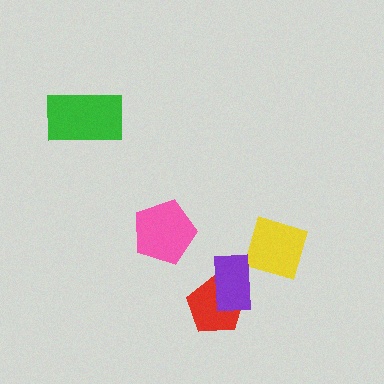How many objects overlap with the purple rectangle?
2 objects overlap with the purple rectangle.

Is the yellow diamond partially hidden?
Yes, it is partially covered by another shape.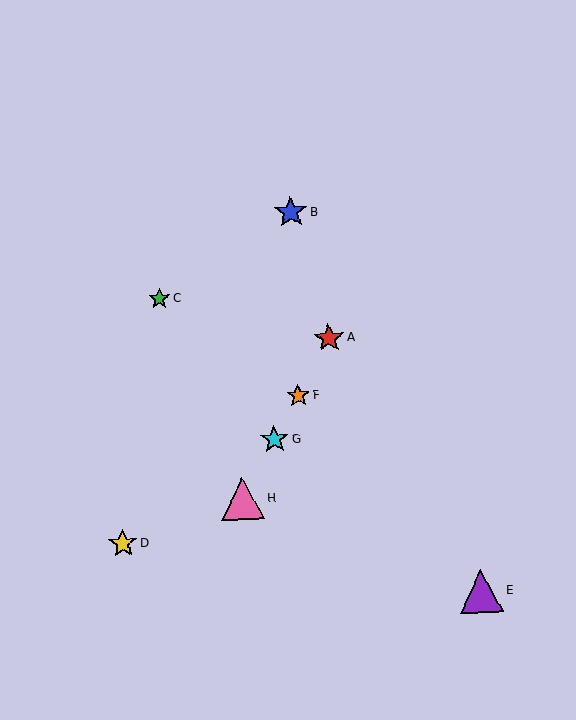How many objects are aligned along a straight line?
4 objects (A, F, G, H) are aligned along a straight line.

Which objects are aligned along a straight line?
Objects A, F, G, H are aligned along a straight line.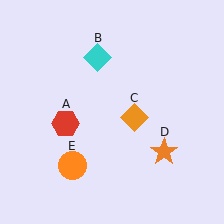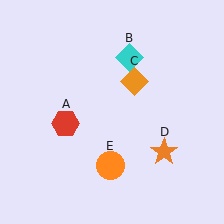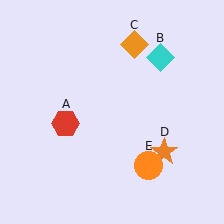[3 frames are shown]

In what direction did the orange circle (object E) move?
The orange circle (object E) moved right.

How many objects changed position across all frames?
3 objects changed position: cyan diamond (object B), orange diamond (object C), orange circle (object E).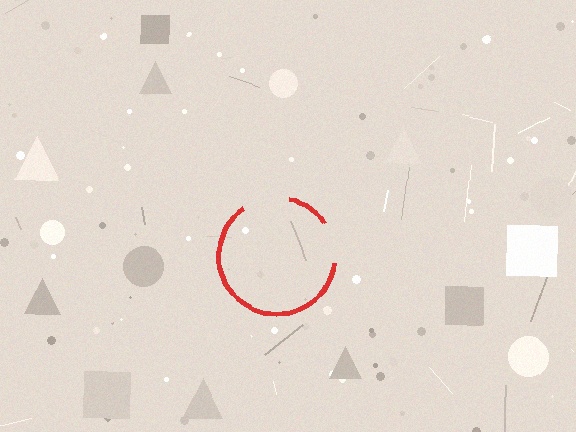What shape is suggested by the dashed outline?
The dashed outline suggests a circle.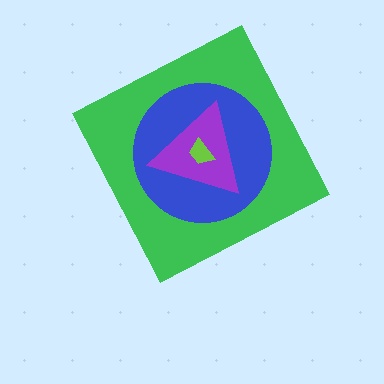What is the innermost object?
The lime trapezoid.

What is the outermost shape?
The green diamond.